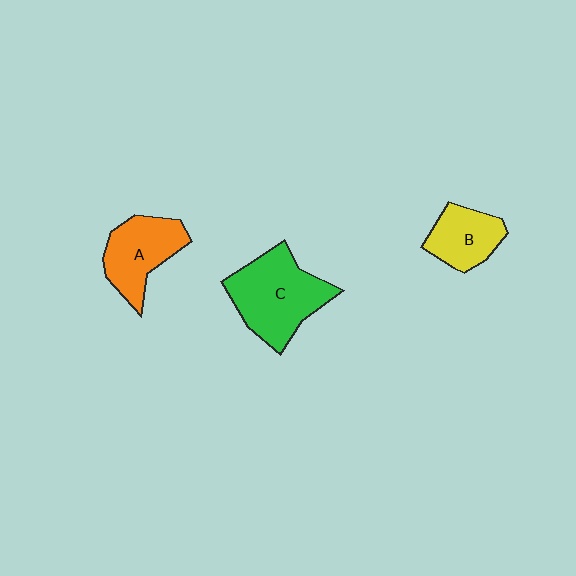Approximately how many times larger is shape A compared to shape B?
Approximately 1.3 times.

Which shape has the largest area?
Shape C (green).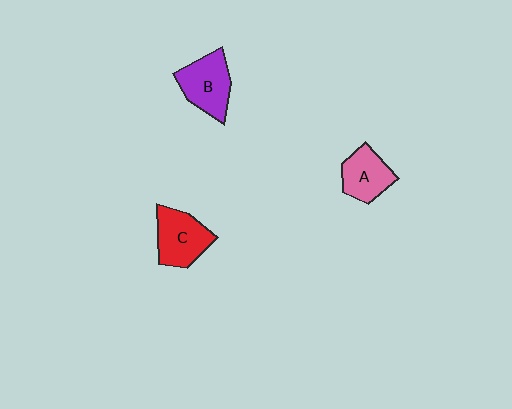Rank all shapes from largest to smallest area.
From largest to smallest: B (purple), C (red), A (pink).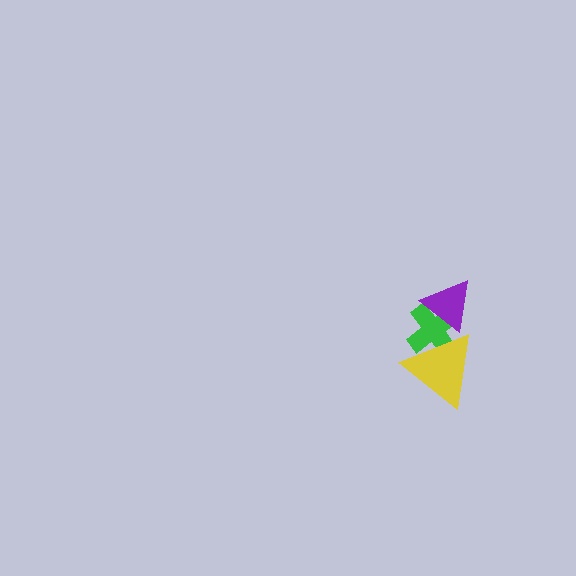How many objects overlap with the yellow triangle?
2 objects overlap with the yellow triangle.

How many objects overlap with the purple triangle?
2 objects overlap with the purple triangle.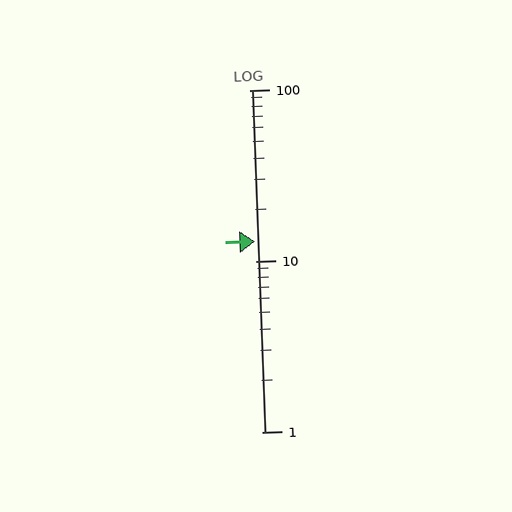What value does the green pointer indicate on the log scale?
The pointer indicates approximately 13.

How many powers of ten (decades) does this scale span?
The scale spans 2 decades, from 1 to 100.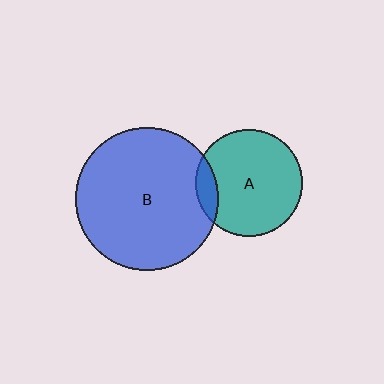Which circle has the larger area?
Circle B (blue).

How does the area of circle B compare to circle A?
Approximately 1.8 times.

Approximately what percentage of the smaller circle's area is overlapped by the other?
Approximately 10%.